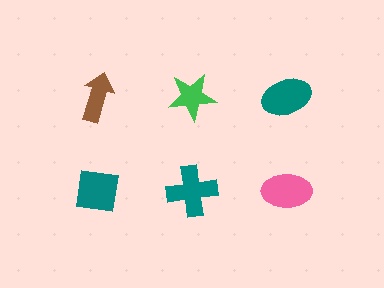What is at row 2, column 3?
A pink ellipse.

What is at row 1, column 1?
A brown arrow.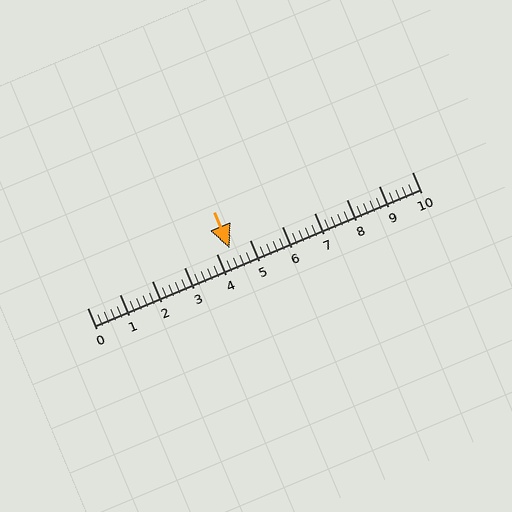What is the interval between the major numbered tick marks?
The major tick marks are spaced 1 units apart.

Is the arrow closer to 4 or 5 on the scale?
The arrow is closer to 4.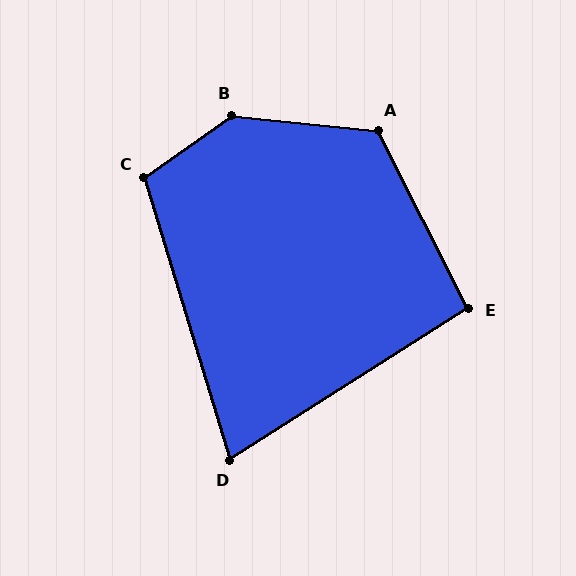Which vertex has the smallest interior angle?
D, at approximately 75 degrees.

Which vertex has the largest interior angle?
B, at approximately 139 degrees.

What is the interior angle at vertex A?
Approximately 123 degrees (obtuse).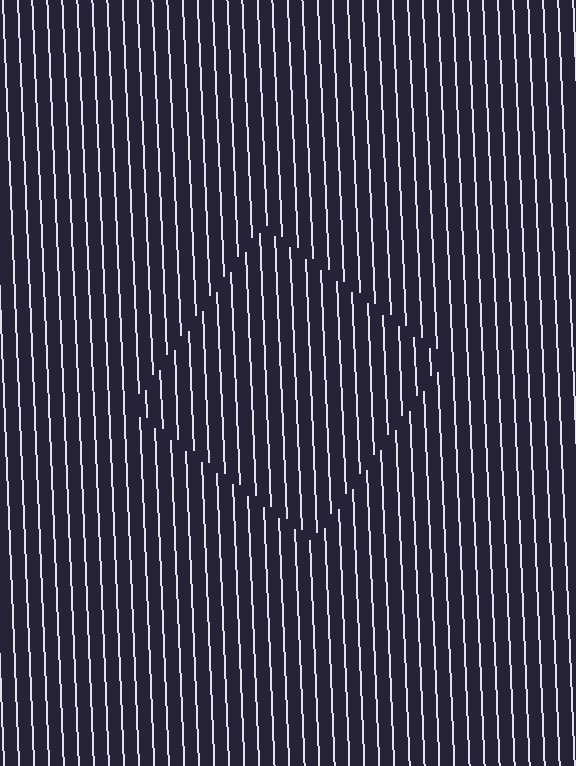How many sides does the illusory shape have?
4 sides — the line-ends trace a square.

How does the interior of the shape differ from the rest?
The interior of the shape contains the same grating, shifted by half a period — the contour is defined by the phase discontinuity where line-ends from the inner and outer gratings abut.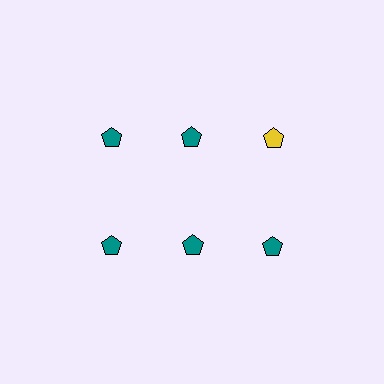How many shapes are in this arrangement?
There are 6 shapes arranged in a grid pattern.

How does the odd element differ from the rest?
It has a different color: yellow instead of teal.